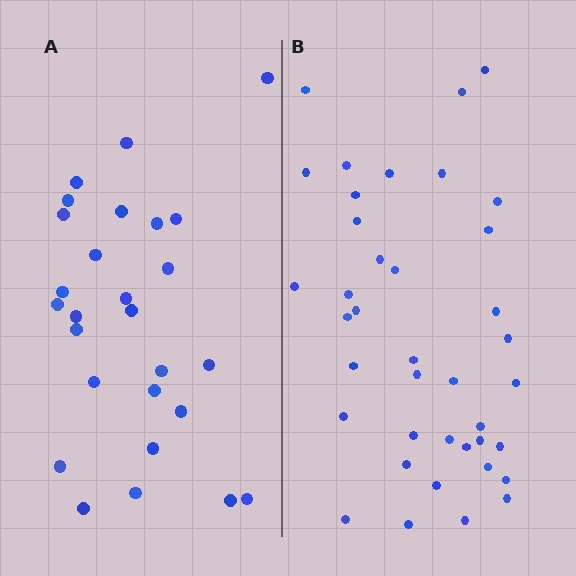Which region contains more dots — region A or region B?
Region B (the right region) has more dots.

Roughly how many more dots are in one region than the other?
Region B has roughly 12 or so more dots than region A.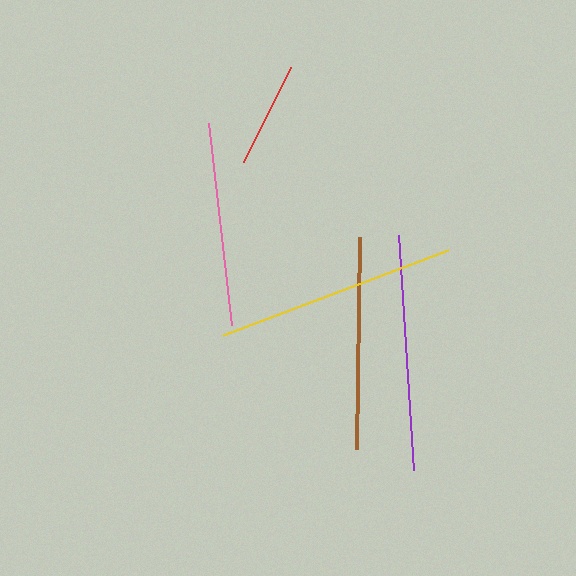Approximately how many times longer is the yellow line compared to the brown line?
The yellow line is approximately 1.1 times the length of the brown line.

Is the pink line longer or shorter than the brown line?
The brown line is longer than the pink line.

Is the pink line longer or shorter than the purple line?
The purple line is longer than the pink line.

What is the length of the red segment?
The red segment is approximately 106 pixels long.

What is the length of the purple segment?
The purple segment is approximately 236 pixels long.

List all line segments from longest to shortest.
From longest to shortest: yellow, purple, brown, pink, red.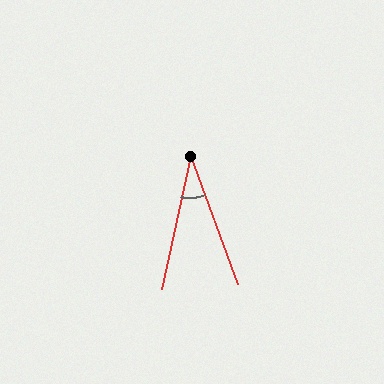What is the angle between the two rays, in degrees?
Approximately 33 degrees.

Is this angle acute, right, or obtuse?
It is acute.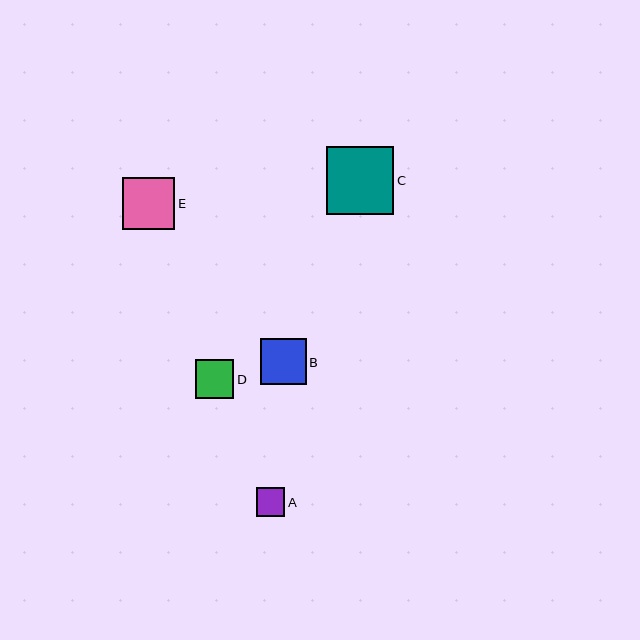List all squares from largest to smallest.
From largest to smallest: C, E, B, D, A.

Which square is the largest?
Square C is the largest with a size of approximately 67 pixels.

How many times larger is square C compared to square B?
Square C is approximately 1.5 times the size of square B.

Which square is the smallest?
Square A is the smallest with a size of approximately 29 pixels.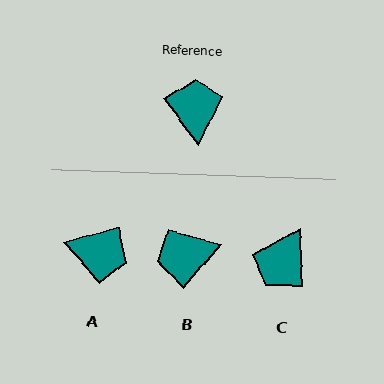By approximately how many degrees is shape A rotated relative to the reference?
Approximately 111 degrees clockwise.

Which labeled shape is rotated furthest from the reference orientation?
C, about 146 degrees away.